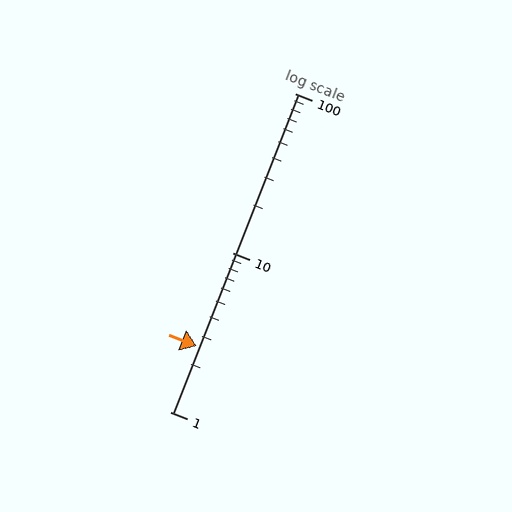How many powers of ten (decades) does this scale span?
The scale spans 2 decades, from 1 to 100.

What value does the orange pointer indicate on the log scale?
The pointer indicates approximately 2.6.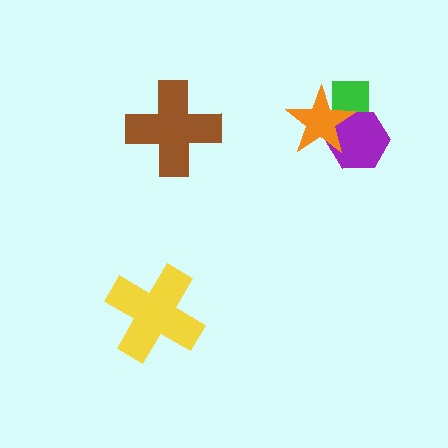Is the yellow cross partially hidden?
No, no other shape covers it.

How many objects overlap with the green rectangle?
2 objects overlap with the green rectangle.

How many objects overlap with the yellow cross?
0 objects overlap with the yellow cross.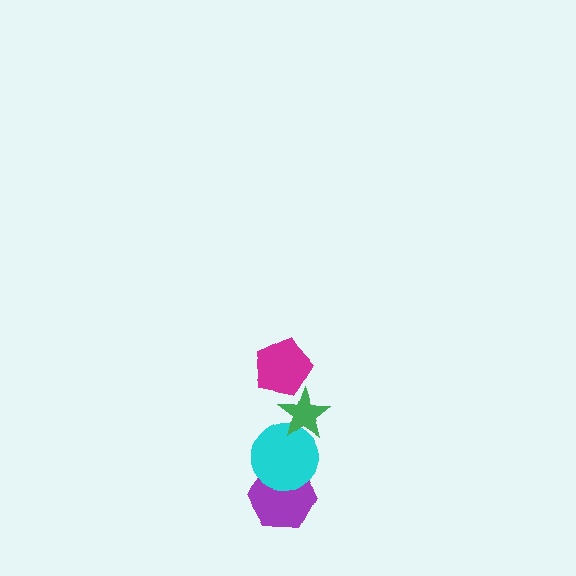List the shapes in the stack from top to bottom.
From top to bottom: the magenta pentagon, the green star, the cyan circle, the purple hexagon.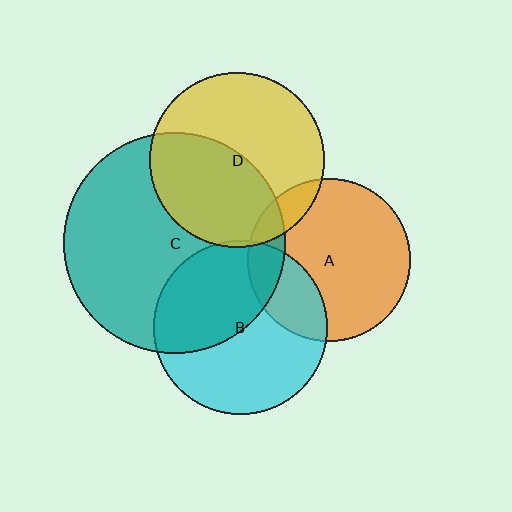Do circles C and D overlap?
Yes.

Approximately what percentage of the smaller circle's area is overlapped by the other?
Approximately 45%.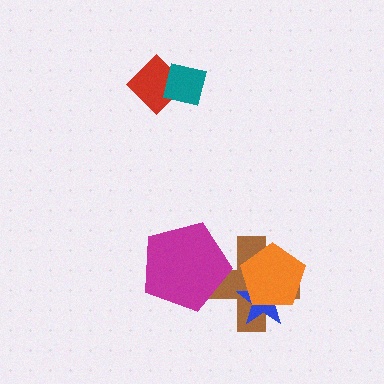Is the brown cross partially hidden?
Yes, it is partially covered by another shape.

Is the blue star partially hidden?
Yes, it is partially covered by another shape.